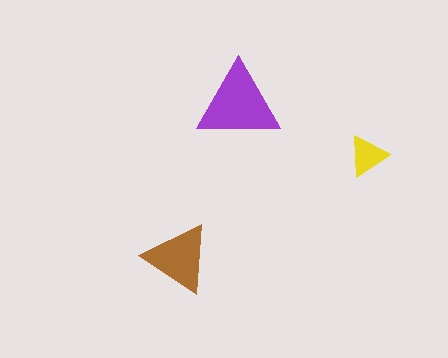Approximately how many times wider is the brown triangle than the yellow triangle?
About 1.5 times wider.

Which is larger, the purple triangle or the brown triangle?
The purple one.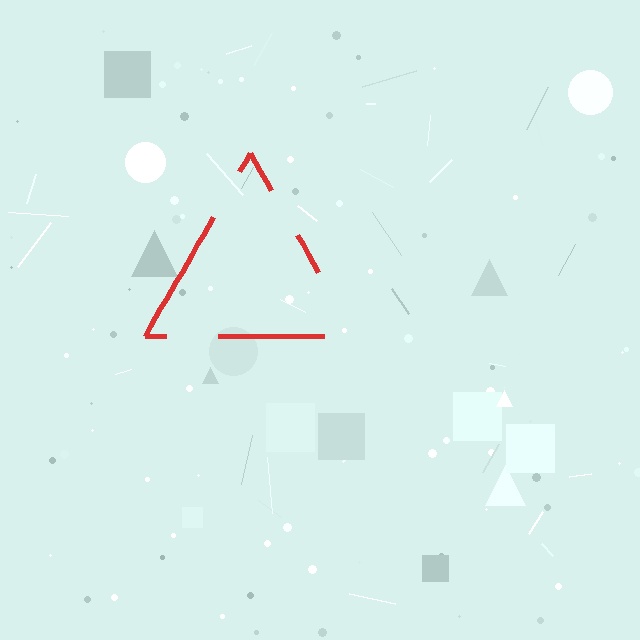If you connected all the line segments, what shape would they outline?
They would outline a triangle.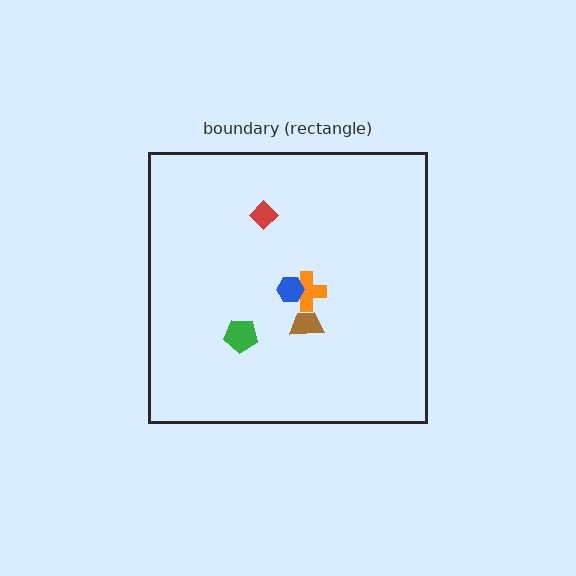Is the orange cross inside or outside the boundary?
Inside.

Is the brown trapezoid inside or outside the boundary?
Inside.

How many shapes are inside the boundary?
5 inside, 0 outside.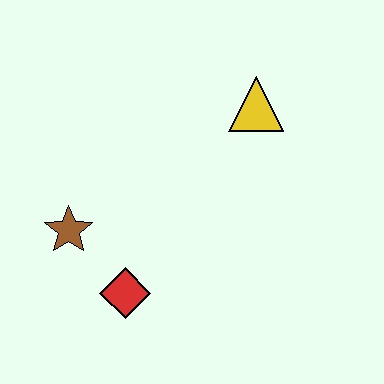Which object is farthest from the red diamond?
The yellow triangle is farthest from the red diamond.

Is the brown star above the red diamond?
Yes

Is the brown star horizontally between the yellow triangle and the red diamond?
No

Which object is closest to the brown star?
The red diamond is closest to the brown star.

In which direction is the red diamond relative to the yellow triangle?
The red diamond is below the yellow triangle.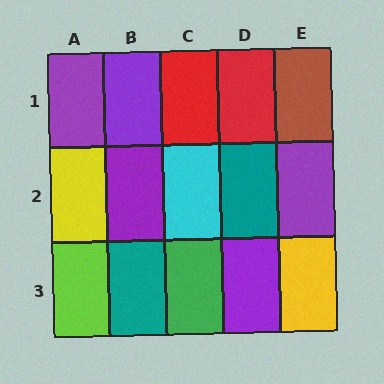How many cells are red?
2 cells are red.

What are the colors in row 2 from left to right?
Yellow, purple, cyan, teal, purple.